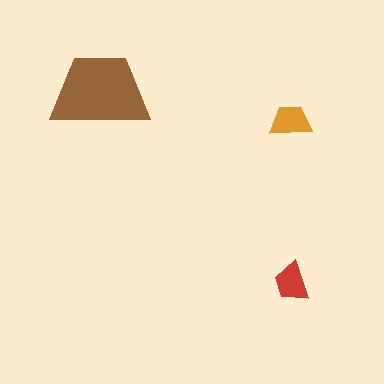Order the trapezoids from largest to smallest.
the brown one, the orange one, the red one.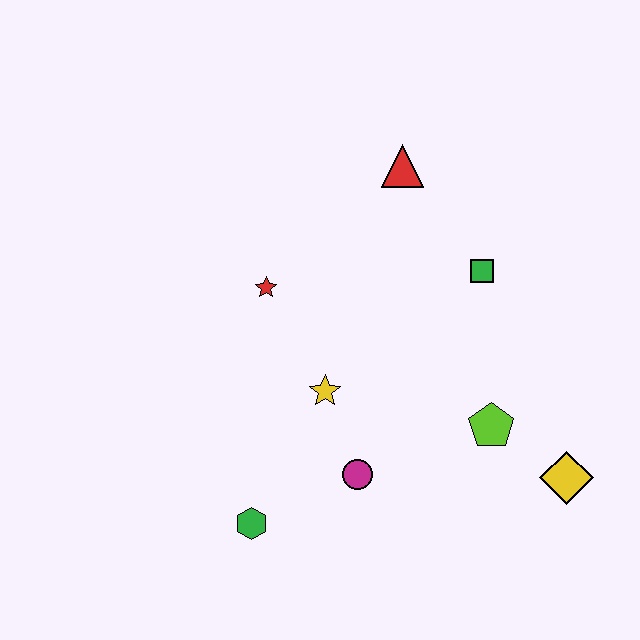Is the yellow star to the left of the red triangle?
Yes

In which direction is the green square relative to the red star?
The green square is to the right of the red star.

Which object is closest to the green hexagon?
The magenta circle is closest to the green hexagon.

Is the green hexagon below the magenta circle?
Yes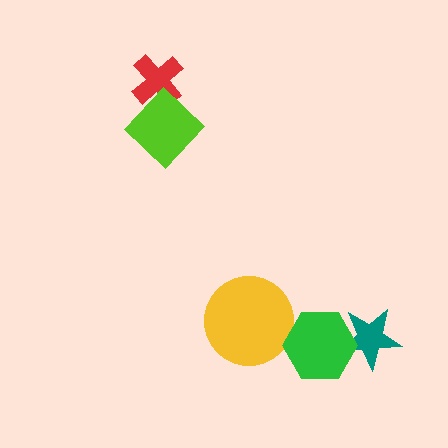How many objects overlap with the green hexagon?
1 object overlaps with the green hexagon.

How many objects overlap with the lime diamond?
1 object overlaps with the lime diamond.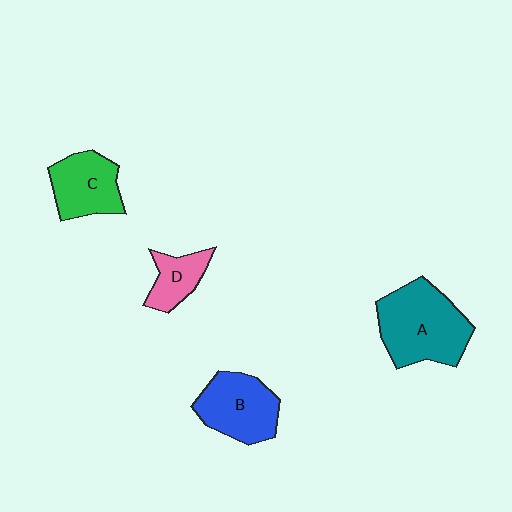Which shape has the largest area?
Shape A (teal).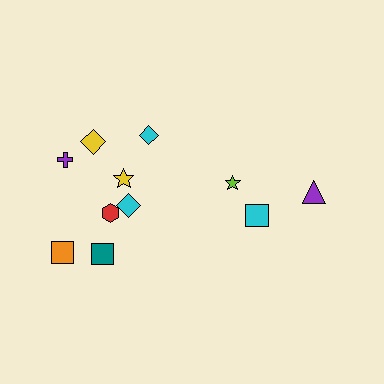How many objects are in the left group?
There are 8 objects.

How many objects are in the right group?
There are 3 objects.